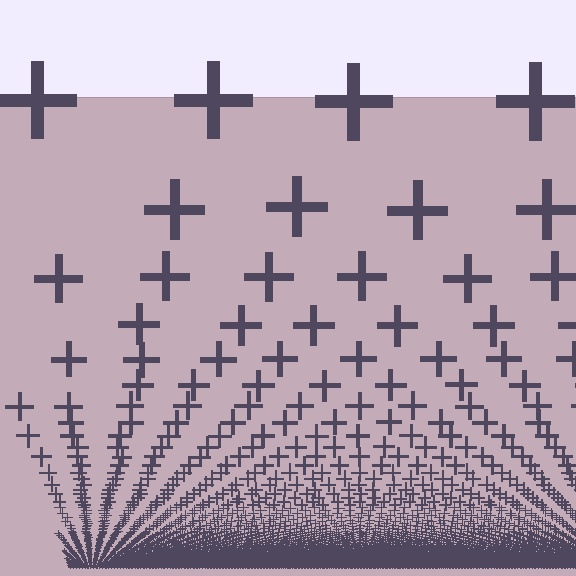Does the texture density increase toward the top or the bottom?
Density increases toward the bottom.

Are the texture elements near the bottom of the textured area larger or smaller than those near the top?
Smaller. The gradient is inverted — elements near the bottom are smaller and denser.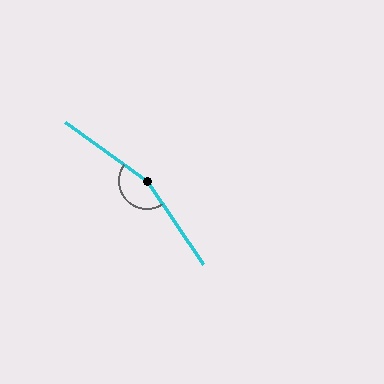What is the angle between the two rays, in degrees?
Approximately 160 degrees.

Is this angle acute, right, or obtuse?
It is obtuse.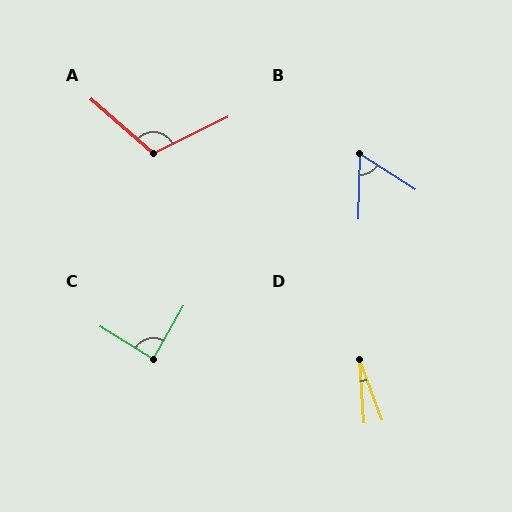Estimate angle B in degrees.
Approximately 59 degrees.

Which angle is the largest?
A, at approximately 112 degrees.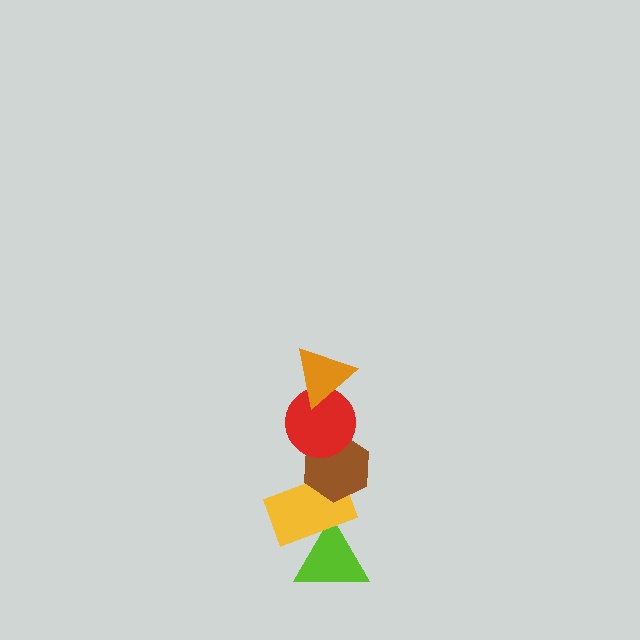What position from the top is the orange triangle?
The orange triangle is 1st from the top.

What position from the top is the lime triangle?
The lime triangle is 5th from the top.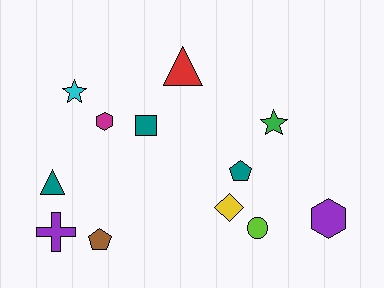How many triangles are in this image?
There are 2 triangles.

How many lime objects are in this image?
There is 1 lime object.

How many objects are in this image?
There are 12 objects.